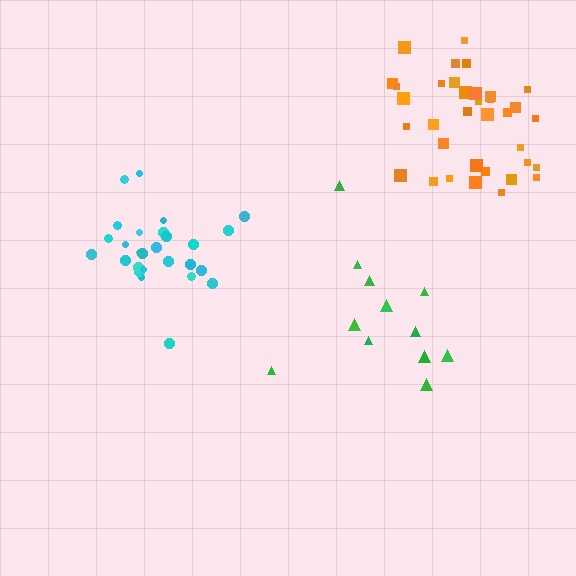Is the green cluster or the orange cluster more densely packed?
Orange.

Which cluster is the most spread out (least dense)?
Green.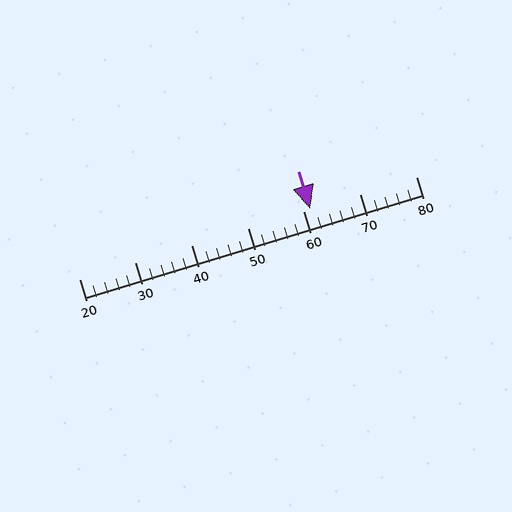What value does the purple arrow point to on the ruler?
The purple arrow points to approximately 61.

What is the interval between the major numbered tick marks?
The major tick marks are spaced 10 units apart.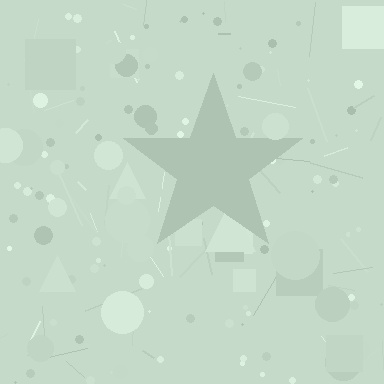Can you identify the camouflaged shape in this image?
The camouflaged shape is a star.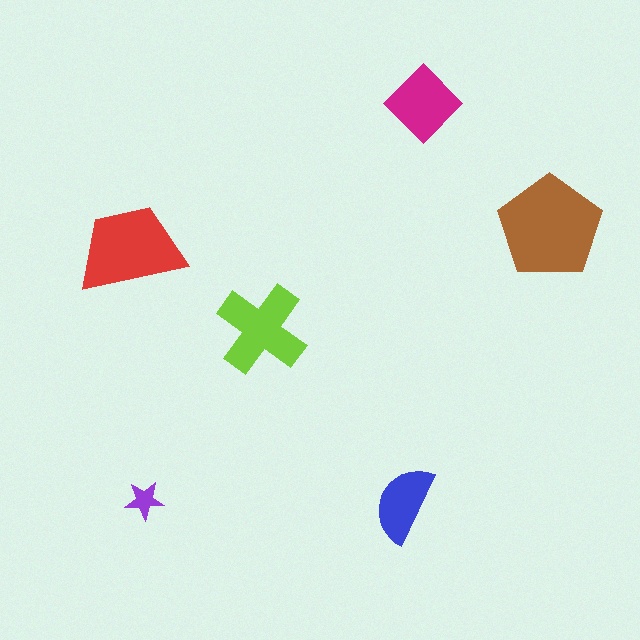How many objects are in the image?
There are 6 objects in the image.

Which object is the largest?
The brown pentagon.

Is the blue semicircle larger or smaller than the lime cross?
Smaller.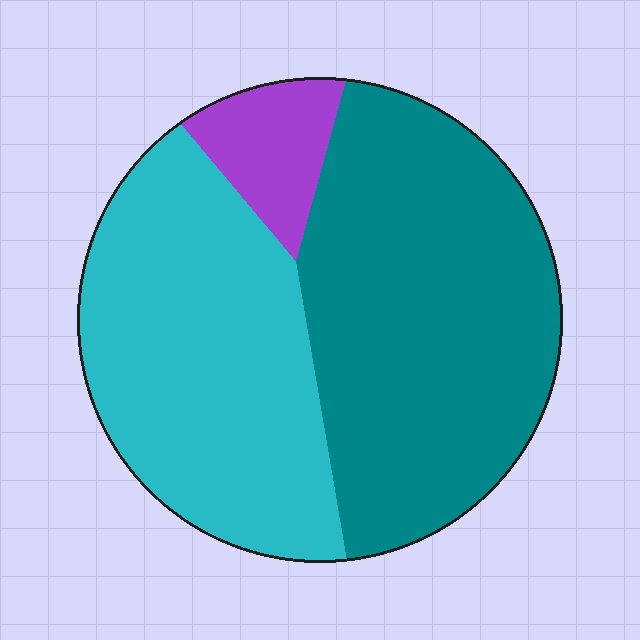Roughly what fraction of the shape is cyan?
Cyan covers 42% of the shape.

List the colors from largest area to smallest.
From largest to smallest: teal, cyan, purple.